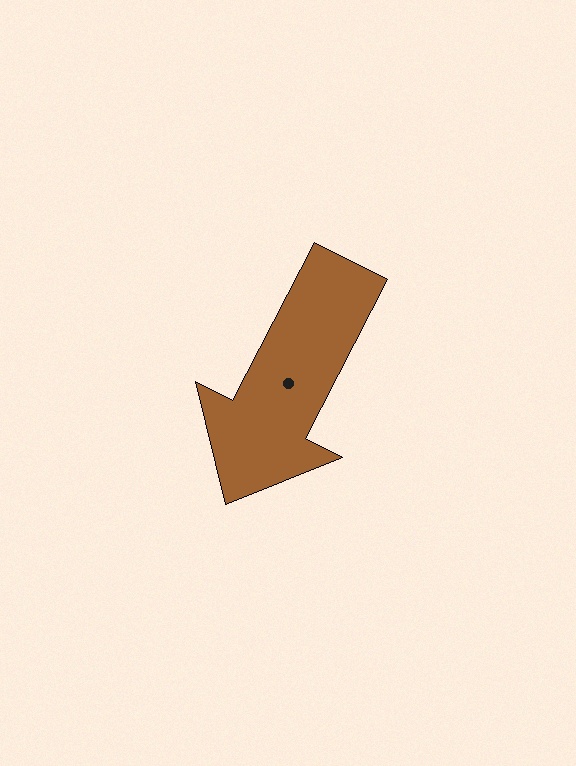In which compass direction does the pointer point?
Southwest.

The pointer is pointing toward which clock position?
Roughly 7 o'clock.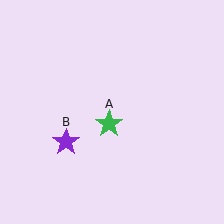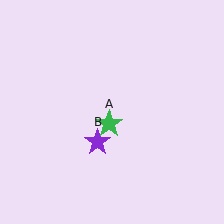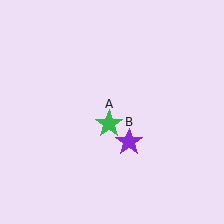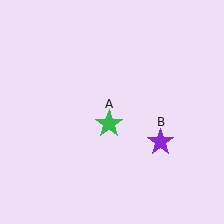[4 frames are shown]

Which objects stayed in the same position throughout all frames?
Green star (object A) remained stationary.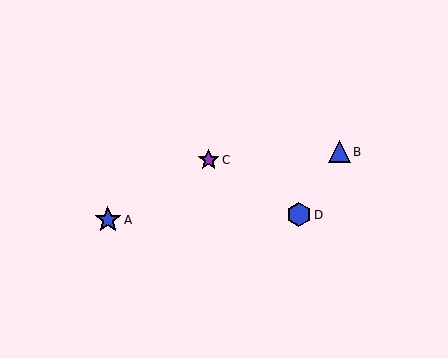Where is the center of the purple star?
The center of the purple star is at (209, 160).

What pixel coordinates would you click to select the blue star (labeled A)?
Click at (108, 220) to select the blue star A.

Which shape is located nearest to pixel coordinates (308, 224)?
The blue hexagon (labeled D) at (299, 215) is nearest to that location.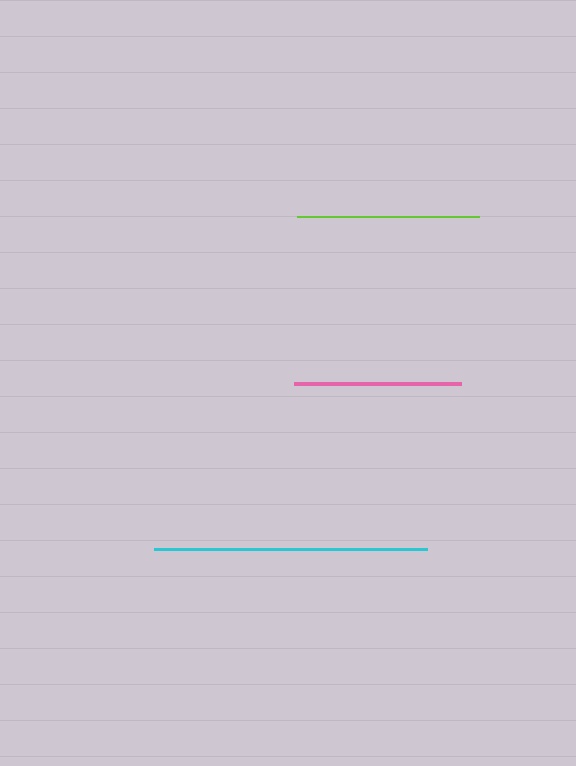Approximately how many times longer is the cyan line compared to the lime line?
The cyan line is approximately 1.5 times the length of the lime line.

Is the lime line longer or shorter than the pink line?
The lime line is longer than the pink line.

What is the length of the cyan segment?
The cyan segment is approximately 273 pixels long.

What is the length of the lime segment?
The lime segment is approximately 181 pixels long.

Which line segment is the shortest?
The pink line is the shortest at approximately 167 pixels.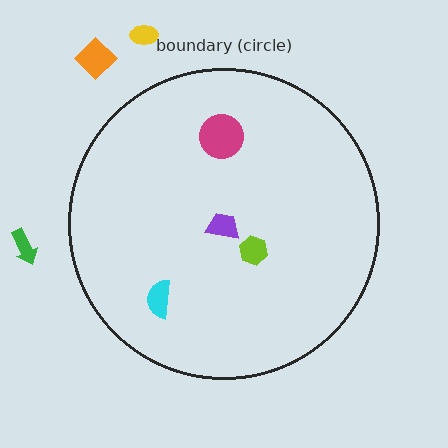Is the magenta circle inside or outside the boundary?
Inside.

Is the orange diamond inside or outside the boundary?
Outside.